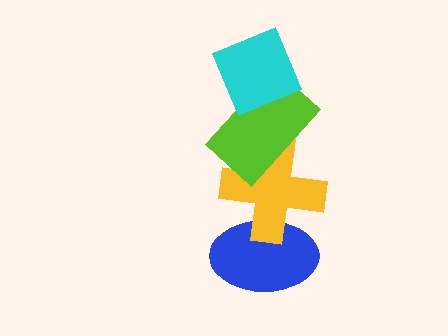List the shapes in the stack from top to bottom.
From top to bottom: the cyan diamond, the lime rectangle, the yellow cross, the blue ellipse.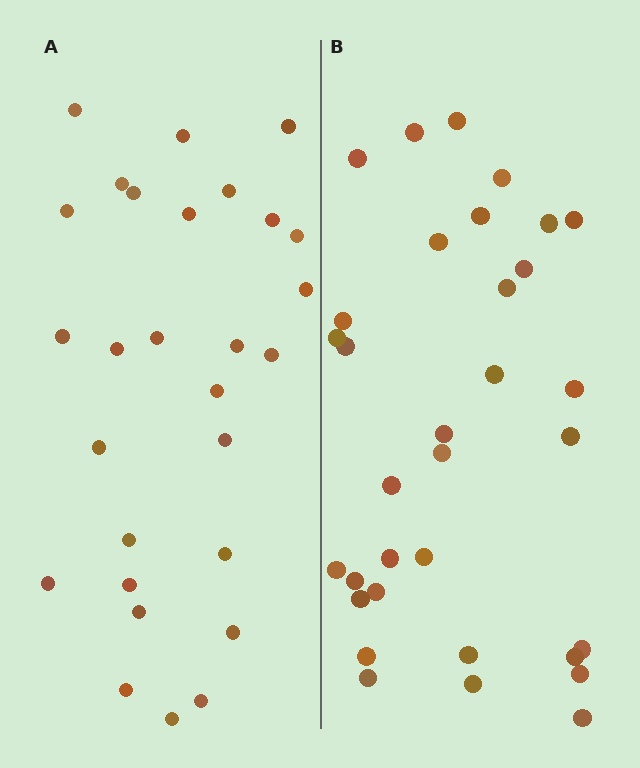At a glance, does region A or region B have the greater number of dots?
Region B (the right region) has more dots.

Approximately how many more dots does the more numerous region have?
Region B has about 5 more dots than region A.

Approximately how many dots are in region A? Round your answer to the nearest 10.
About 30 dots. (The exact count is 28, which rounds to 30.)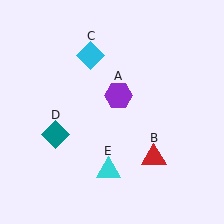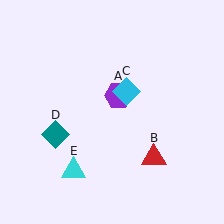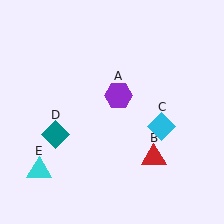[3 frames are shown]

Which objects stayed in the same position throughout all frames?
Purple hexagon (object A) and red triangle (object B) and teal diamond (object D) remained stationary.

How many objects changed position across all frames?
2 objects changed position: cyan diamond (object C), cyan triangle (object E).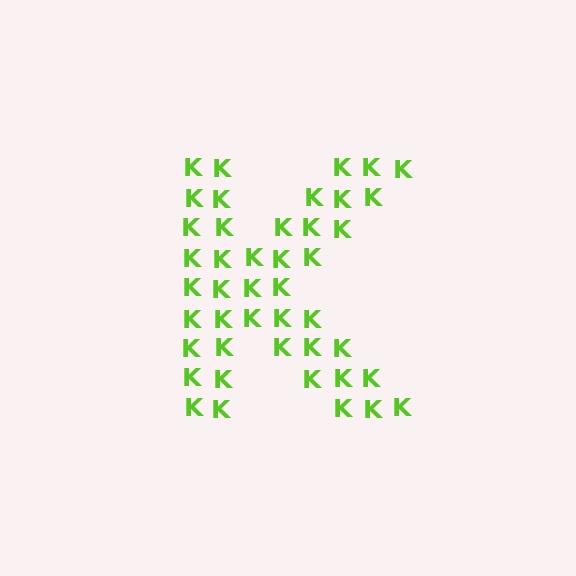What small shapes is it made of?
It is made of small letter K's.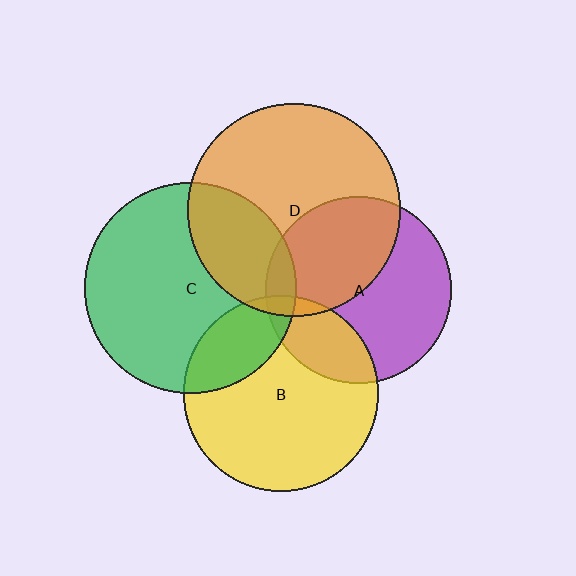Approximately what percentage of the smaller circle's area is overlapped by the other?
Approximately 20%.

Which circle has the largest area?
Circle D (orange).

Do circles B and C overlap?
Yes.